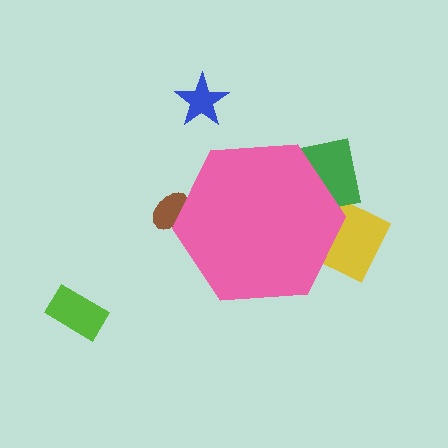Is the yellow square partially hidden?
Yes, the yellow square is partially hidden behind the pink hexagon.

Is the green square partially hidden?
Yes, the green square is partially hidden behind the pink hexagon.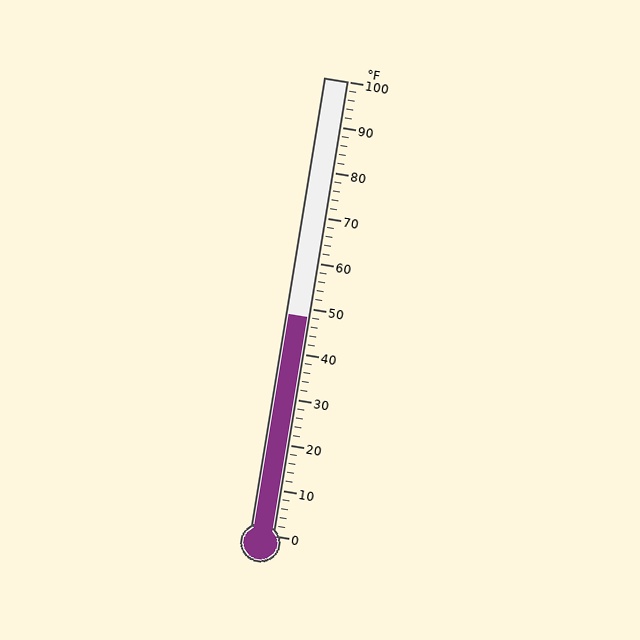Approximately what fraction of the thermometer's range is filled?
The thermometer is filled to approximately 50% of its range.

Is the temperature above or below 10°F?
The temperature is above 10°F.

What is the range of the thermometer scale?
The thermometer scale ranges from 0°F to 100°F.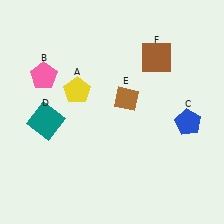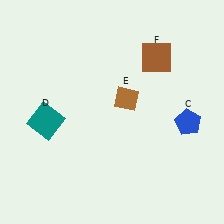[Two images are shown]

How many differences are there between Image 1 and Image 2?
There are 2 differences between the two images.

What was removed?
The pink pentagon (B), the yellow pentagon (A) were removed in Image 2.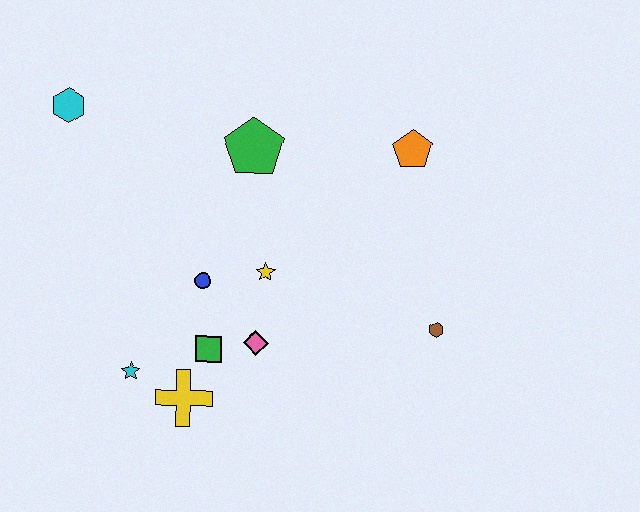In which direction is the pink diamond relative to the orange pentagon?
The pink diamond is below the orange pentagon.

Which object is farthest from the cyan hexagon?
The brown hexagon is farthest from the cyan hexagon.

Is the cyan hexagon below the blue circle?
No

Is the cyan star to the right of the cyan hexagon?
Yes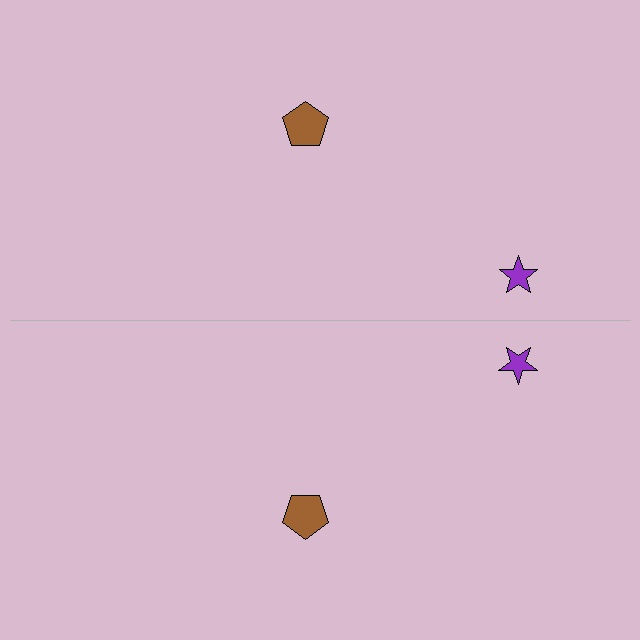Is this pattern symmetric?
Yes, this pattern has bilateral (reflection) symmetry.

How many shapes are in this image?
There are 4 shapes in this image.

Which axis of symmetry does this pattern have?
The pattern has a horizontal axis of symmetry running through the center of the image.